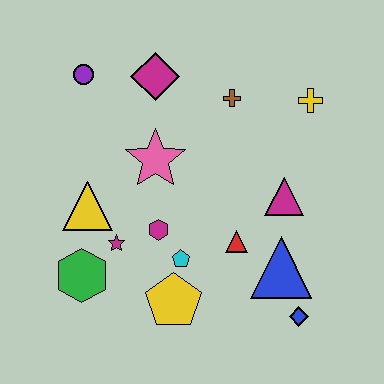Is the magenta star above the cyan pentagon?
Yes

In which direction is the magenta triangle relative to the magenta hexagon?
The magenta triangle is to the right of the magenta hexagon.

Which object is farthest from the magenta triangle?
The purple circle is farthest from the magenta triangle.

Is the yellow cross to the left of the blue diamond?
No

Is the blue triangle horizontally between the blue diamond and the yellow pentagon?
Yes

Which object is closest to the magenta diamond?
The purple circle is closest to the magenta diamond.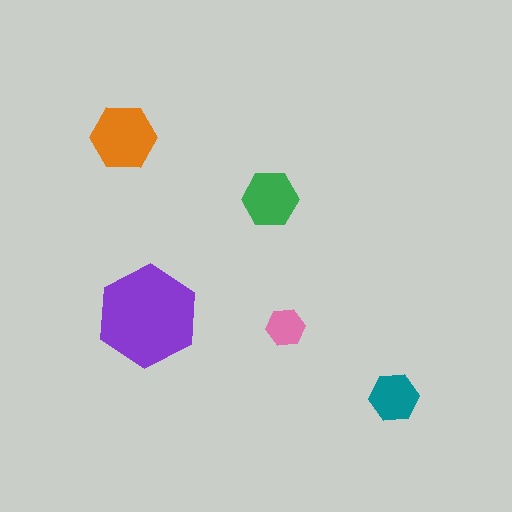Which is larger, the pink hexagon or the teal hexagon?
The teal one.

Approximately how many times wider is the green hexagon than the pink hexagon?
About 1.5 times wider.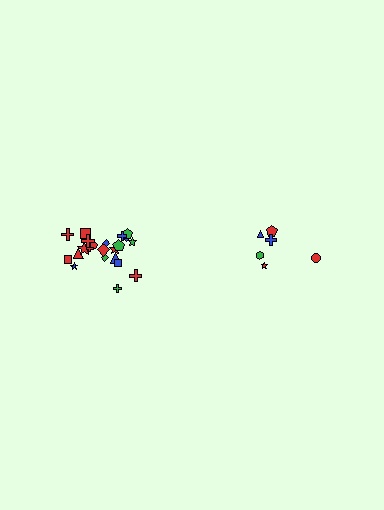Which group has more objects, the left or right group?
The left group.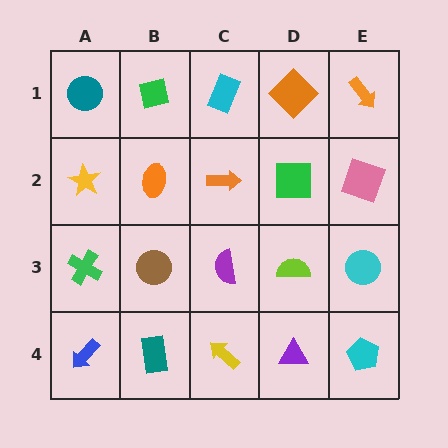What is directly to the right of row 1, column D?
An orange arrow.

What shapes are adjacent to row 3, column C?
An orange arrow (row 2, column C), a yellow arrow (row 4, column C), a brown circle (row 3, column B), a lime semicircle (row 3, column D).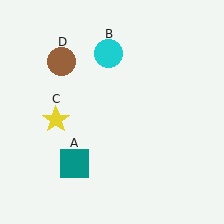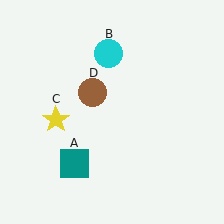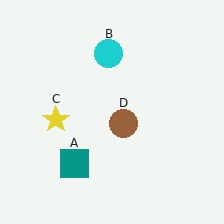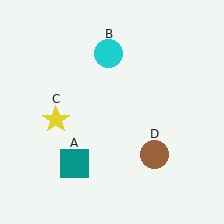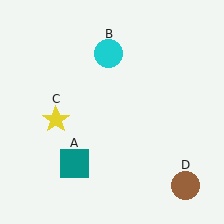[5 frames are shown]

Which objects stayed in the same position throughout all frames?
Teal square (object A) and cyan circle (object B) and yellow star (object C) remained stationary.